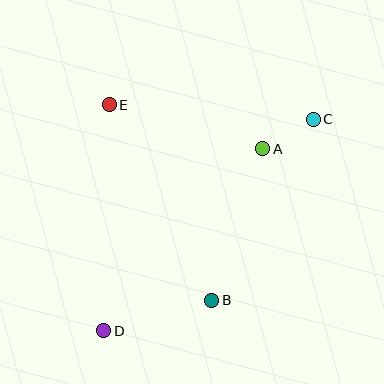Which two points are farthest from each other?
Points C and D are farthest from each other.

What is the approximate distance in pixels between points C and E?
The distance between C and E is approximately 204 pixels.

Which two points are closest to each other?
Points A and C are closest to each other.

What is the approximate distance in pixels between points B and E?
The distance between B and E is approximately 221 pixels.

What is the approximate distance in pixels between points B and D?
The distance between B and D is approximately 112 pixels.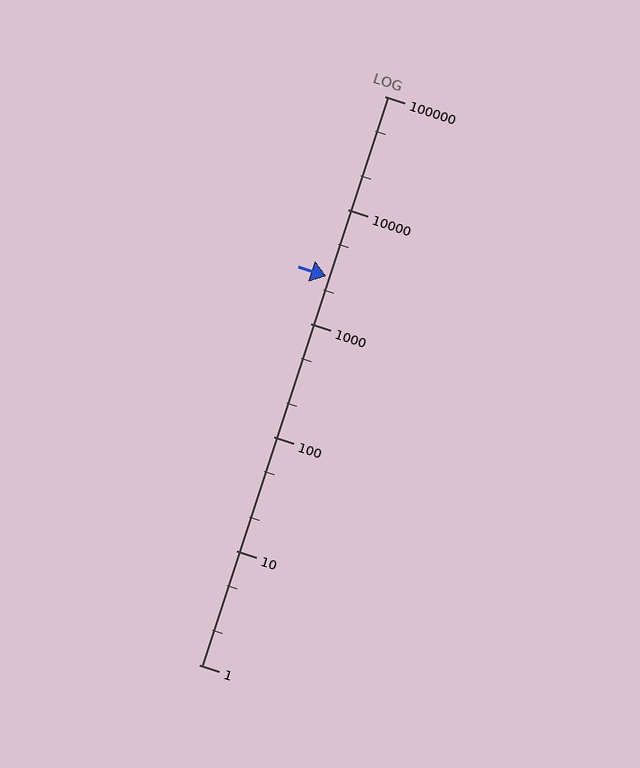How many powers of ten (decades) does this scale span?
The scale spans 5 decades, from 1 to 100000.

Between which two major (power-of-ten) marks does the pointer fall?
The pointer is between 1000 and 10000.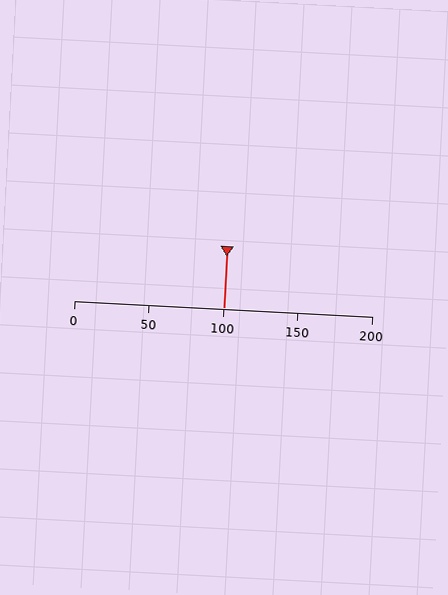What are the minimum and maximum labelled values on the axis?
The axis runs from 0 to 200.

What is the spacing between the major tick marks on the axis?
The major ticks are spaced 50 apart.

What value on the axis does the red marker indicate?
The marker indicates approximately 100.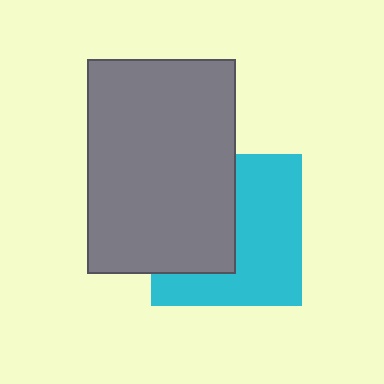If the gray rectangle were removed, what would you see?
You would see the complete cyan square.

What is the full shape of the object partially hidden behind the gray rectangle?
The partially hidden object is a cyan square.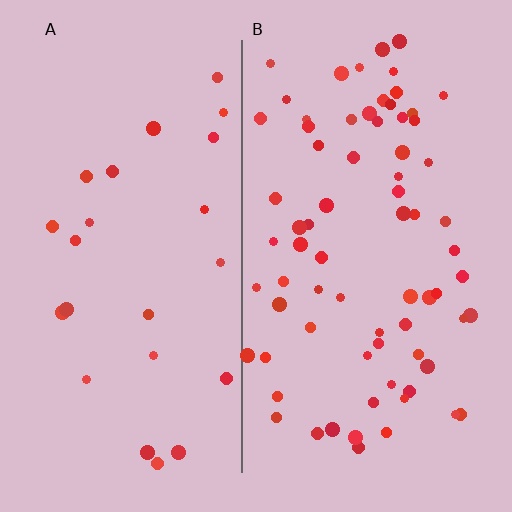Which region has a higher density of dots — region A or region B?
B (the right).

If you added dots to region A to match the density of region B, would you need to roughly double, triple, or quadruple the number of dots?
Approximately triple.